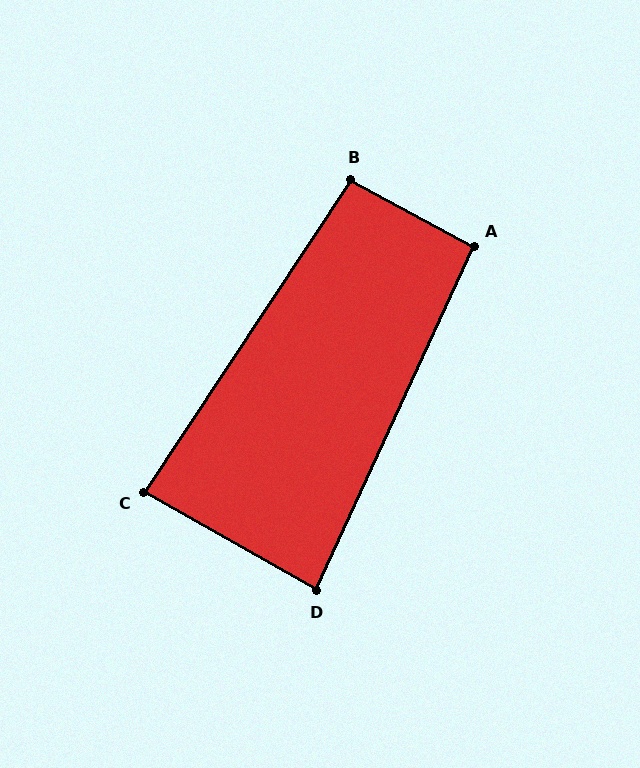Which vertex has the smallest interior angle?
D, at approximately 85 degrees.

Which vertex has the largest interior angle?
B, at approximately 95 degrees.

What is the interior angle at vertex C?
Approximately 86 degrees (approximately right).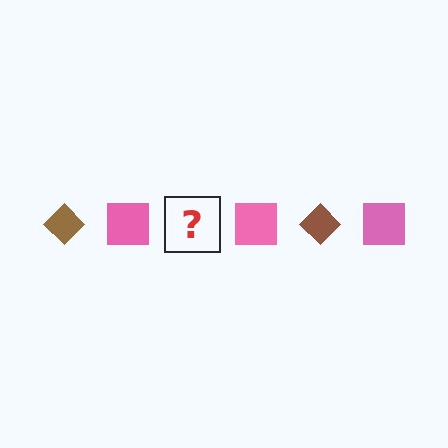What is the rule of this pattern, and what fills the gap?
The rule is that the pattern alternates between brown diamond and pink square. The gap should be filled with a brown diamond.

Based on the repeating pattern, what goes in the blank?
The blank should be a brown diamond.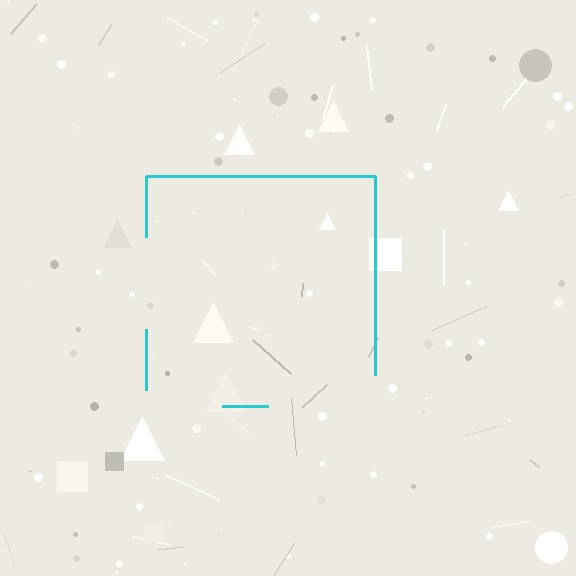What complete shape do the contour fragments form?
The contour fragments form a square.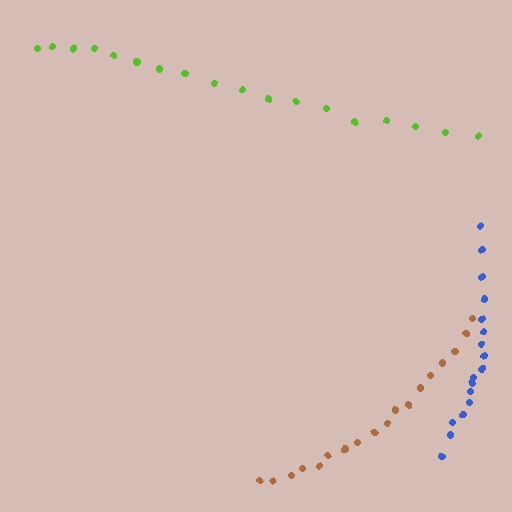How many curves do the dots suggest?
There are 3 distinct paths.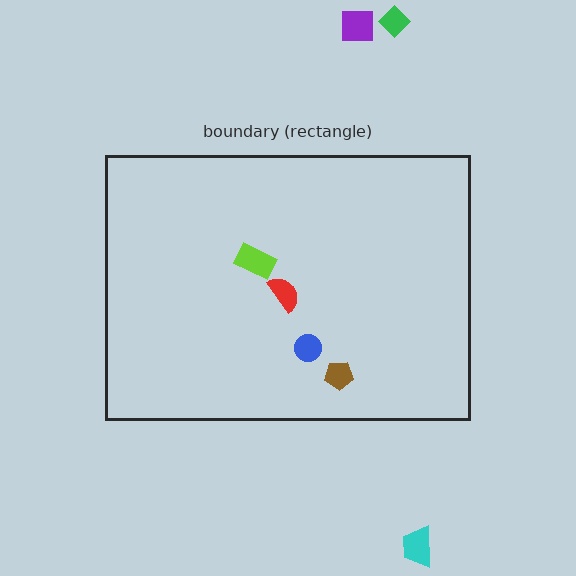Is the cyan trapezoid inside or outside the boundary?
Outside.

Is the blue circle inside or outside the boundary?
Inside.